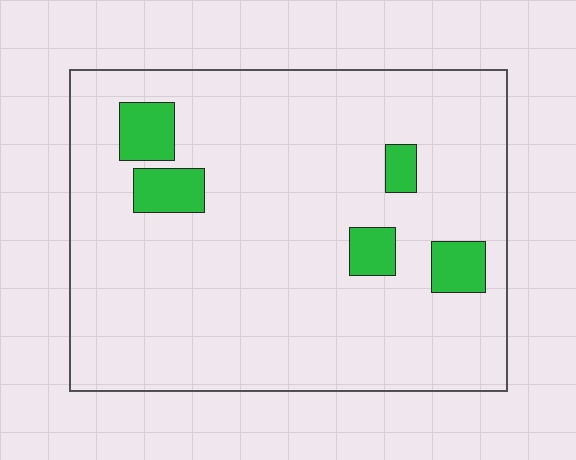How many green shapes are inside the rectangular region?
5.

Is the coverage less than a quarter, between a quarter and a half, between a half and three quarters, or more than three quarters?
Less than a quarter.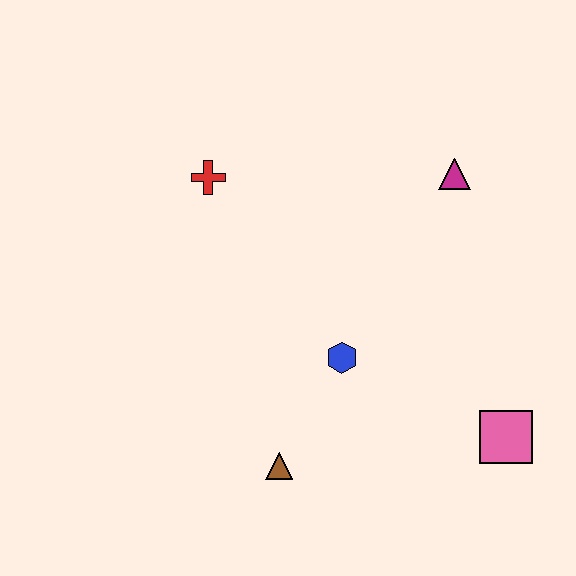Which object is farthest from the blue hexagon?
The red cross is farthest from the blue hexagon.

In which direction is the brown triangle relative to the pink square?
The brown triangle is to the left of the pink square.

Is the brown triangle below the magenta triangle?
Yes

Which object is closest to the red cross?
The blue hexagon is closest to the red cross.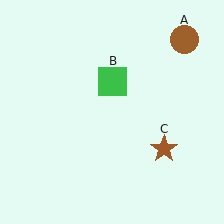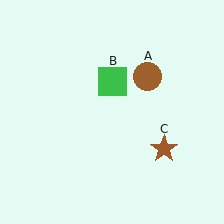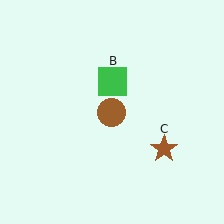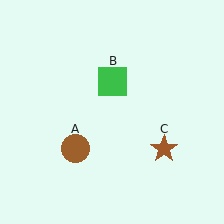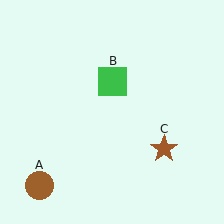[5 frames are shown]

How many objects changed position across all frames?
1 object changed position: brown circle (object A).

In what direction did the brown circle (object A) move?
The brown circle (object A) moved down and to the left.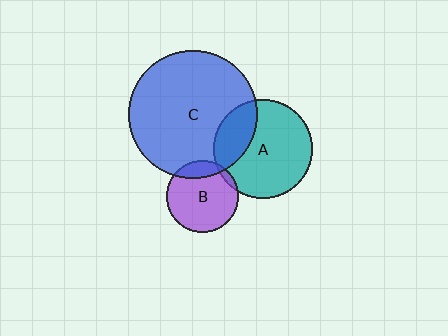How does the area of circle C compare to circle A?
Approximately 1.7 times.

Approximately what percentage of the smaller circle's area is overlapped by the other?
Approximately 15%.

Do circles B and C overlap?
Yes.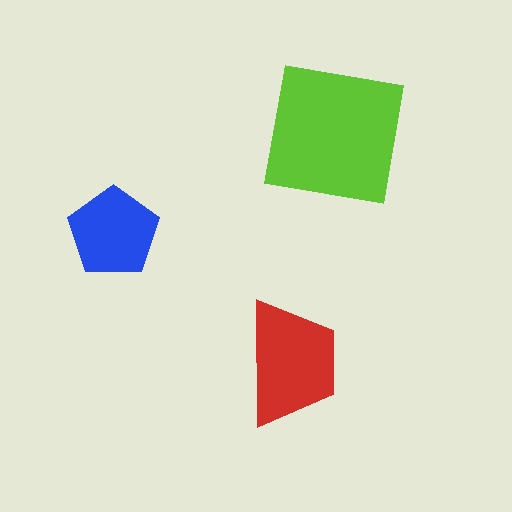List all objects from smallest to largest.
The blue pentagon, the red trapezoid, the lime square.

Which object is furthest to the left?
The blue pentagon is leftmost.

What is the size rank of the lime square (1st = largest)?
1st.